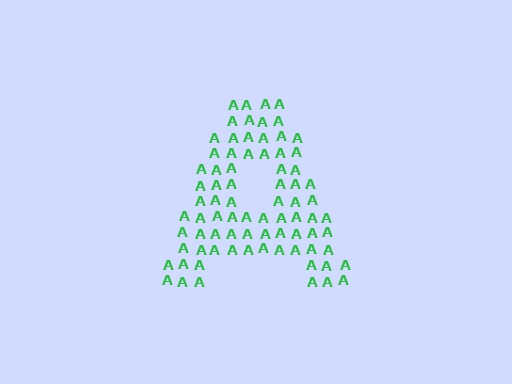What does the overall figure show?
The overall figure shows the letter A.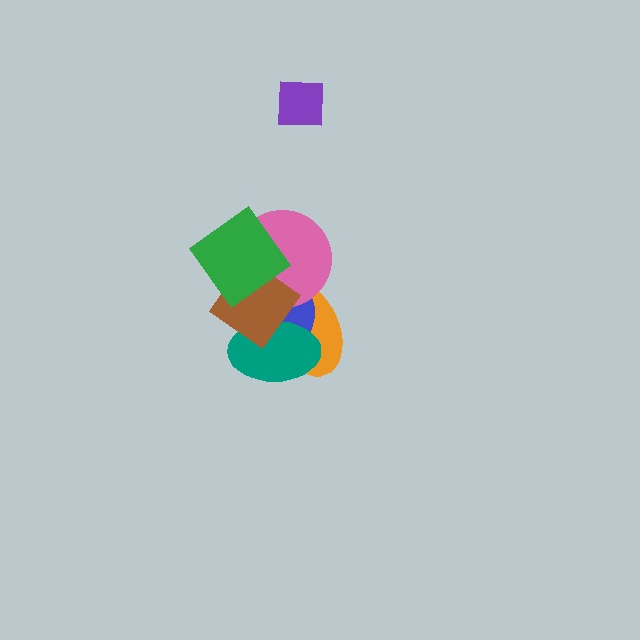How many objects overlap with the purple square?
0 objects overlap with the purple square.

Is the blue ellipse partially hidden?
Yes, it is partially covered by another shape.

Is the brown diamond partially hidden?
Yes, it is partially covered by another shape.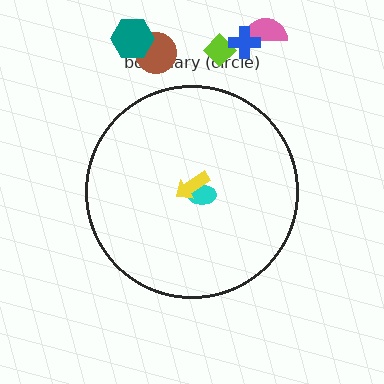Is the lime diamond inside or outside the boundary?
Outside.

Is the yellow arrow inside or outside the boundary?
Inside.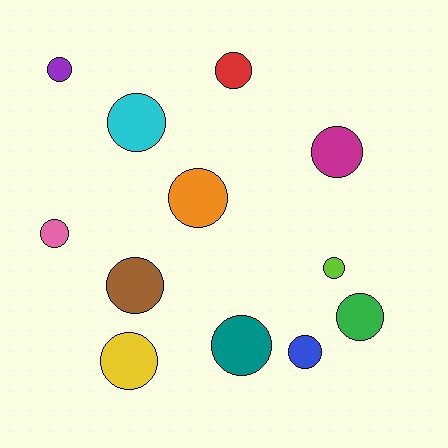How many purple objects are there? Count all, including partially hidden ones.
There is 1 purple object.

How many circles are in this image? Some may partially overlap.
There are 12 circles.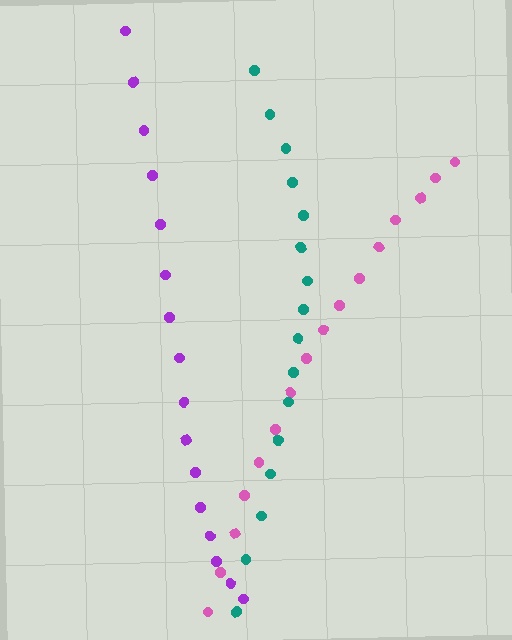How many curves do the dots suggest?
There are 3 distinct paths.